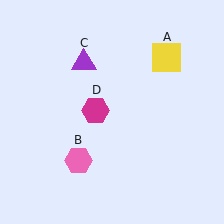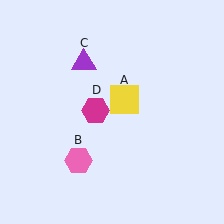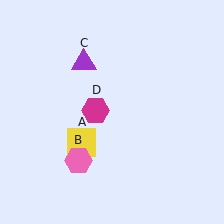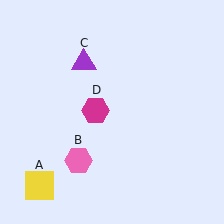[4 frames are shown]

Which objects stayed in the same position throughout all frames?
Pink hexagon (object B) and purple triangle (object C) and magenta hexagon (object D) remained stationary.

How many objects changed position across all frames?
1 object changed position: yellow square (object A).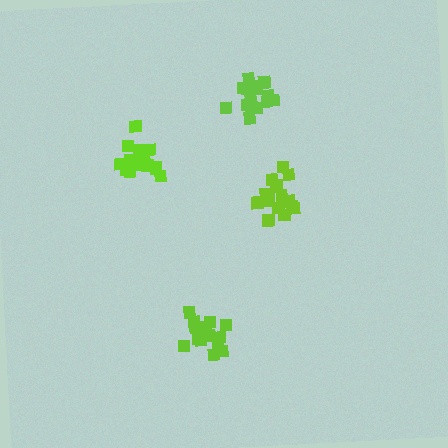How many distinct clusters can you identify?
There are 4 distinct clusters.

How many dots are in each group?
Group 1: 15 dots, Group 2: 17 dots, Group 3: 15 dots, Group 4: 18 dots (65 total).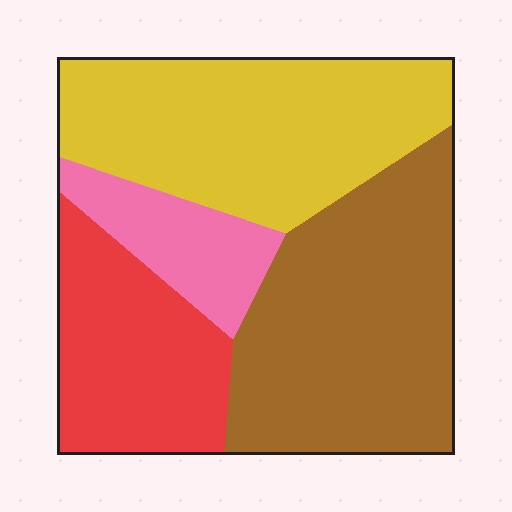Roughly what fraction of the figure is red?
Red takes up less than a quarter of the figure.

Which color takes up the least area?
Pink, at roughly 10%.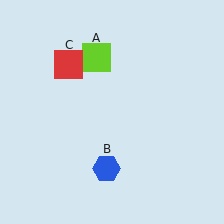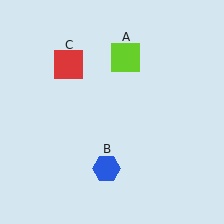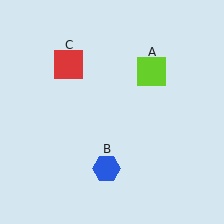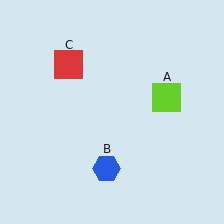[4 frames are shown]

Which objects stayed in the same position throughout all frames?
Blue hexagon (object B) and red square (object C) remained stationary.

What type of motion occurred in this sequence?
The lime square (object A) rotated clockwise around the center of the scene.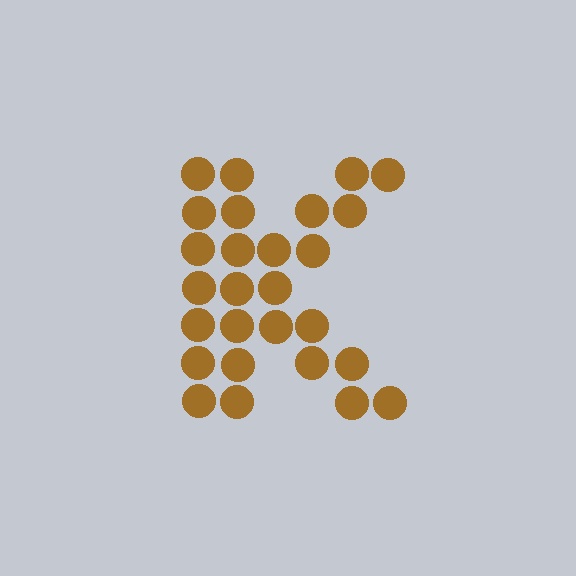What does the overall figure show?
The overall figure shows the letter K.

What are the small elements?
The small elements are circles.